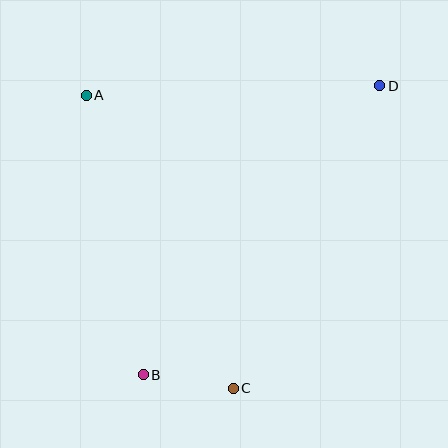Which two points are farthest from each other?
Points B and D are farthest from each other.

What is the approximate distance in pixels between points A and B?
The distance between A and B is approximately 285 pixels.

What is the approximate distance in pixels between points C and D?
The distance between C and D is approximately 336 pixels.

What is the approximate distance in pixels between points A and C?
The distance between A and C is approximately 328 pixels.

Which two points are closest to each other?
Points B and C are closest to each other.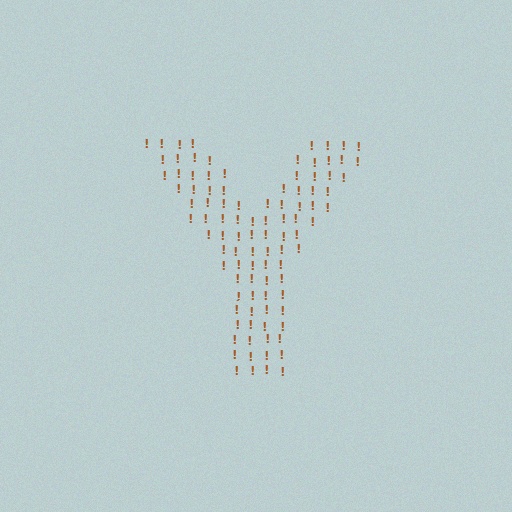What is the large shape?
The large shape is the letter Y.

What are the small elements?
The small elements are exclamation marks.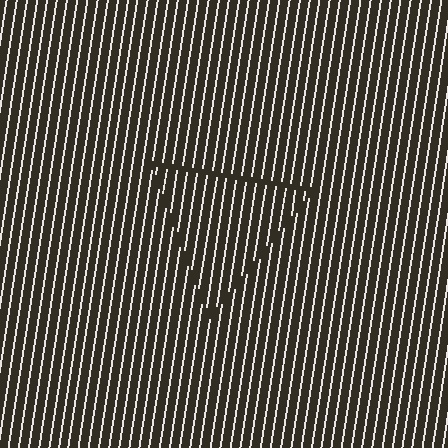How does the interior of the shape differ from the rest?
The interior of the shape contains the same grating, shifted by half a period — the contour is defined by the phase discontinuity where line-ends from the inner and outer gratings abut.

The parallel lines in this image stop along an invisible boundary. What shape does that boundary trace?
An illusory triangle. The interior of the shape contains the same grating, shifted by half a period — the contour is defined by the phase discontinuity where line-ends from the inner and outer gratings abut.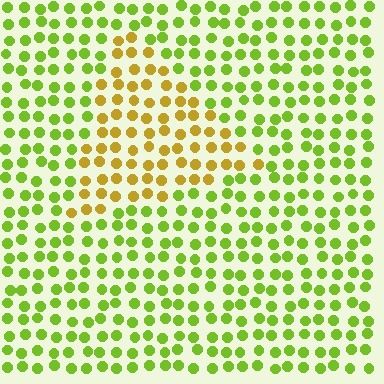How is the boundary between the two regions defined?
The boundary is defined purely by a slight shift in hue (about 42 degrees). Spacing, size, and orientation are identical on both sides.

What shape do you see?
I see a triangle.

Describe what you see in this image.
The image is filled with small lime elements in a uniform arrangement. A triangle-shaped region is visible where the elements are tinted to a slightly different hue, forming a subtle color boundary.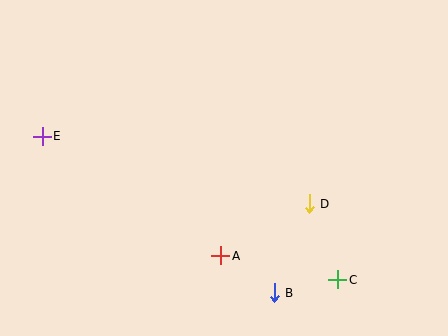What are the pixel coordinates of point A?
Point A is at (221, 256).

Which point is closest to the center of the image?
Point A at (221, 256) is closest to the center.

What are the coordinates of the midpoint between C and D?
The midpoint between C and D is at (324, 242).